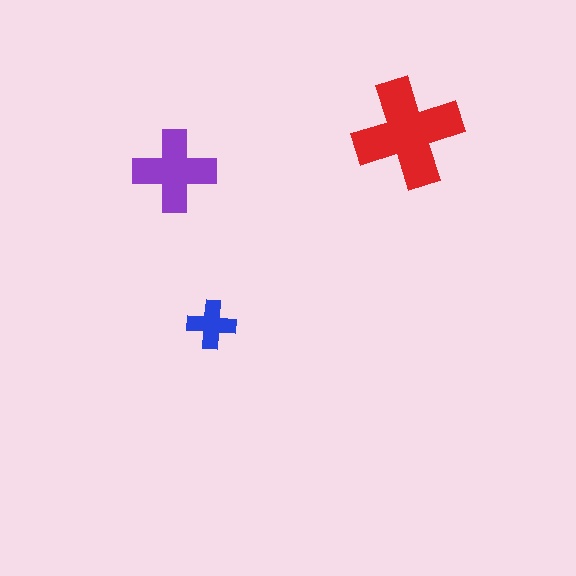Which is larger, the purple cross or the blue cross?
The purple one.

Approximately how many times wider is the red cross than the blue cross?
About 2 times wider.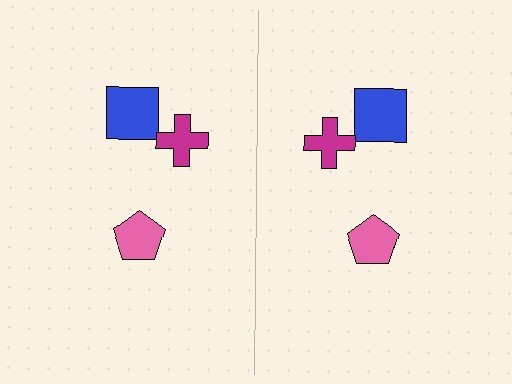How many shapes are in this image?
There are 6 shapes in this image.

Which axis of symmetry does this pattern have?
The pattern has a vertical axis of symmetry running through the center of the image.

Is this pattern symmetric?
Yes, this pattern has bilateral (reflection) symmetry.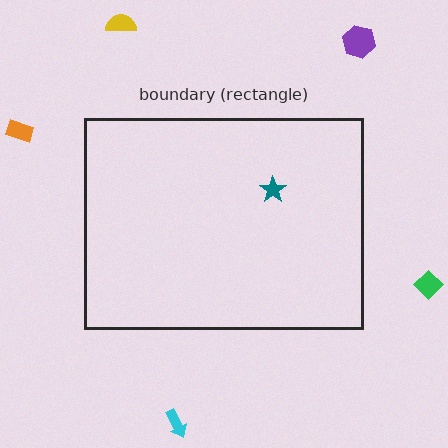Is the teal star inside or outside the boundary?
Inside.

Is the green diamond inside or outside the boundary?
Outside.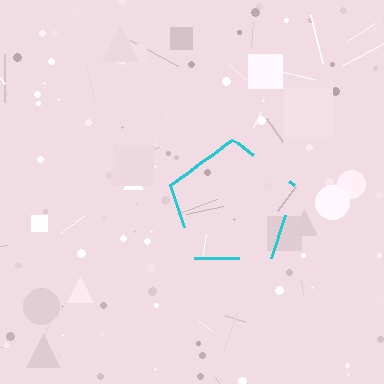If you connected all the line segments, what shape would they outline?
They would outline a pentagon.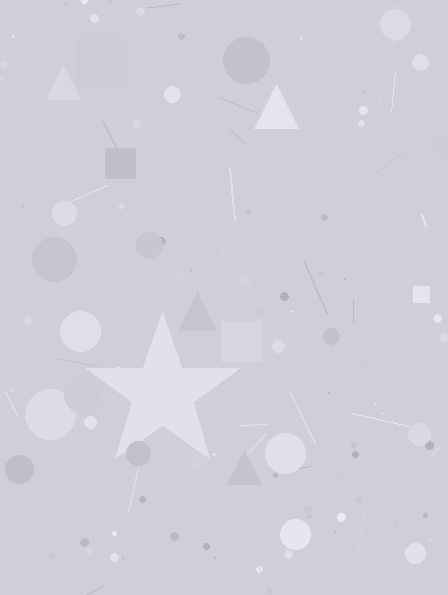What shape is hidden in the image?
A star is hidden in the image.